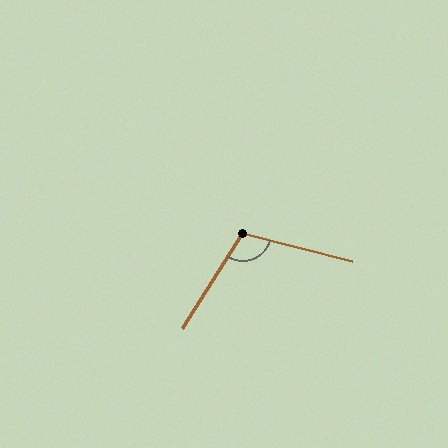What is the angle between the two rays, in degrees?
Approximately 107 degrees.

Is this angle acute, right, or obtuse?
It is obtuse.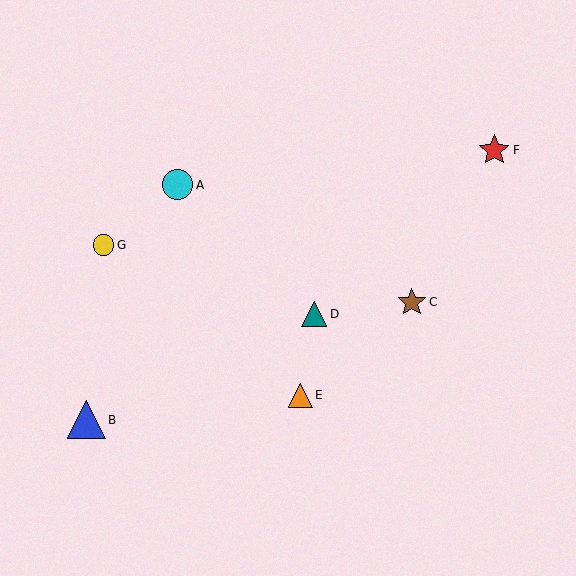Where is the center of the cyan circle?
The center of the cyan circle is at (178, 185).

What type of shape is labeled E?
Shape E is an orange triangle.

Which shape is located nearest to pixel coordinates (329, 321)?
The teal triangle (labeled D) at (314, 314) is nearest to that location.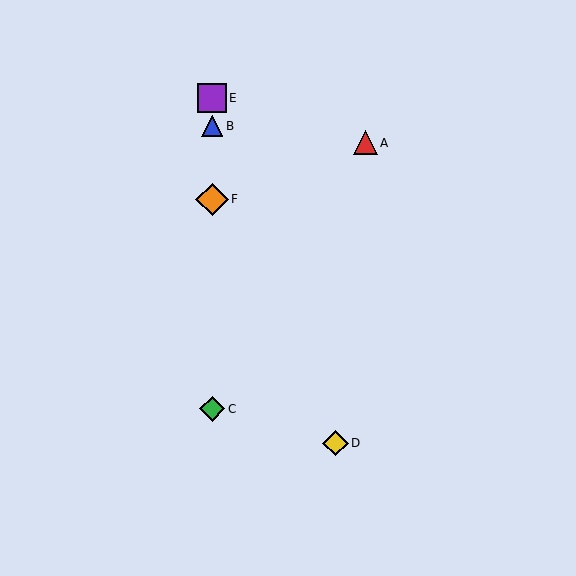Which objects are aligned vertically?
Objects B, C, E, F are aligned vertically.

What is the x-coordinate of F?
Object F is at x≈212.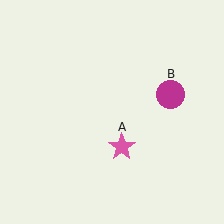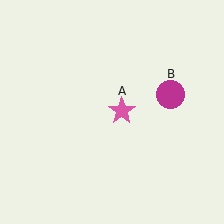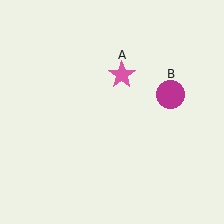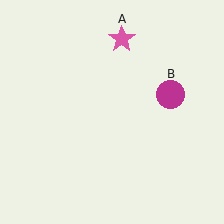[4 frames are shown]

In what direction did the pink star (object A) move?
The pink star (object A) moved up.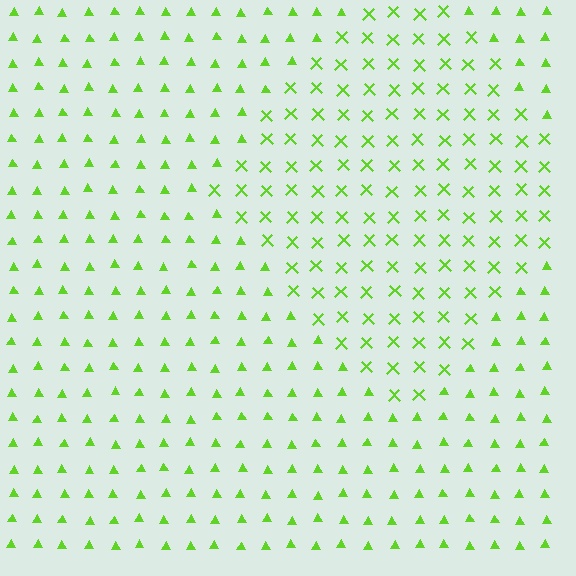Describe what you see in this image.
The image is filled with small lime elements arranged in a uniform grid. A diamond-shaped region contains X marks, while the surrounding area contains triangles. The boundary is defined purely by the change in element shape.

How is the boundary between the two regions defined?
The boundary is defined by a change in element shape: X marks inside vs. triangles outside. All elements share the same color and spacing.